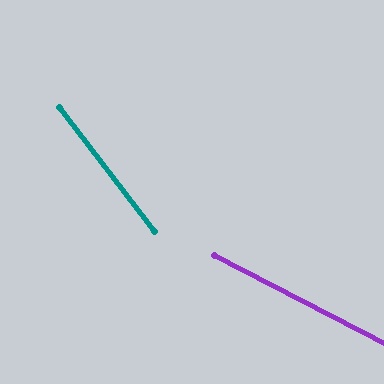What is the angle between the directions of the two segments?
Approximately 25 degrees.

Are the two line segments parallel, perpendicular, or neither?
Neither parallel nor perpendicular — they differ by about 25°.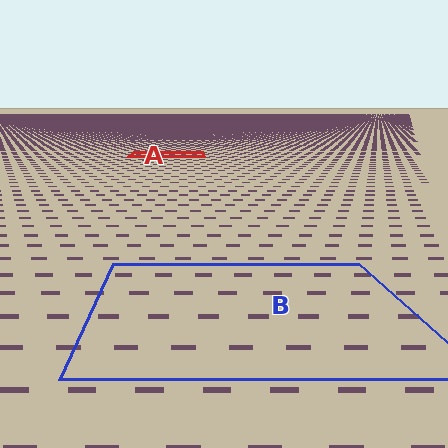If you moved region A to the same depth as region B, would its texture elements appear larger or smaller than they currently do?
They would appear larger. At a closer depth, the same texture elements are projected at a bigger on-screen size.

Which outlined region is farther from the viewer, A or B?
Region A is farther from the viewer — the texture elements inside it appear smaller and more densely packed.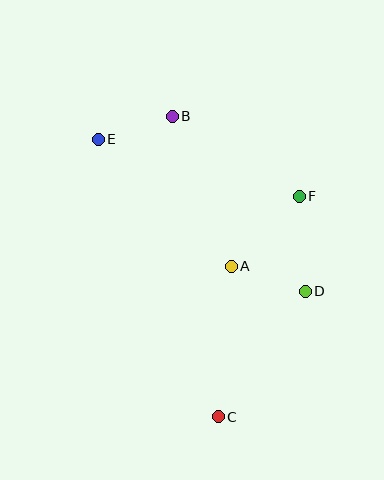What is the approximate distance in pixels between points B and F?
The distance between B and F is approximately 150 pixels.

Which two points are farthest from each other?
Points B and C are farthest from each other.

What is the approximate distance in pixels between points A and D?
The distance between A and D is approximately 78 pixels.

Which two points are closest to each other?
Points B and E are closest to each other.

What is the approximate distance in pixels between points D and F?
The distance between D and F is approximately 95 pixels.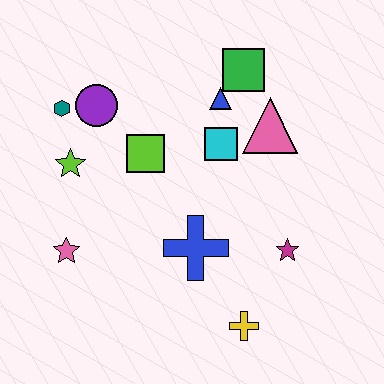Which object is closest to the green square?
The blue triangle is closest to the green square.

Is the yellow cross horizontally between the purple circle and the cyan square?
No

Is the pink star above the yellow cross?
Yes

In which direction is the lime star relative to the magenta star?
The lime star is to the left of the magenta star.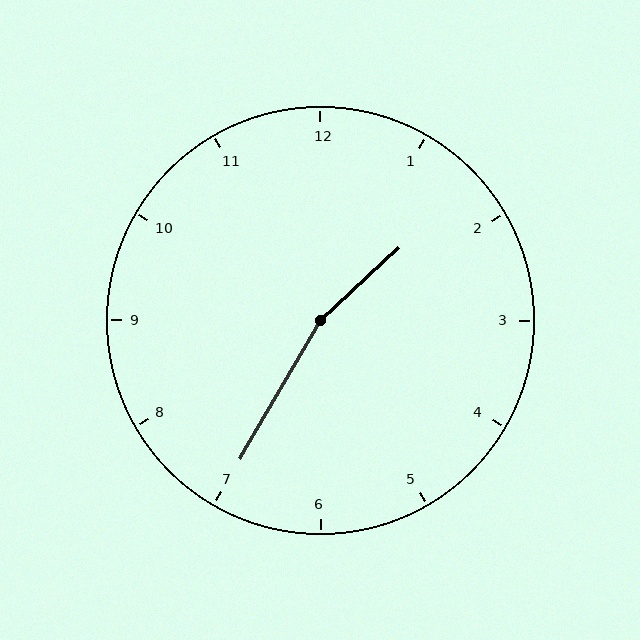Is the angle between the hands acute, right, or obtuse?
It is obtuse.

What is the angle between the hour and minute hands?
Approximately 162 degrees.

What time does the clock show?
1:35.